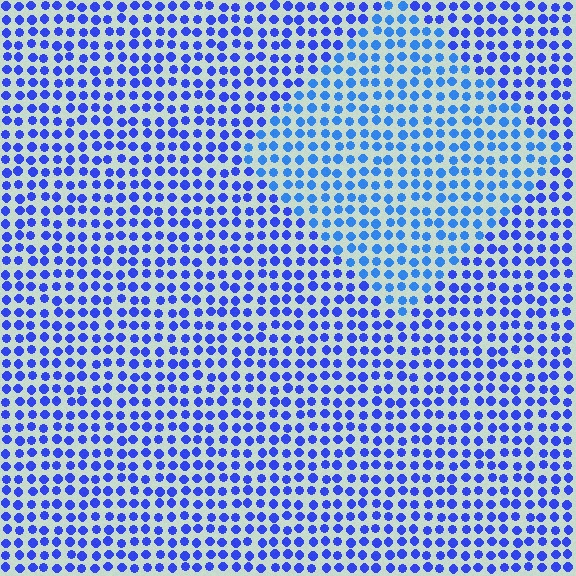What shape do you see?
I see a diamond.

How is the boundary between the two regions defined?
The boundary is defined purely by a slight shift in hue (about 21 degrees). Spacing, size, and orientation are identical on both sides.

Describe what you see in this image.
The image is filled with small blue elements in a uniform arrangement. A diamond-shaped region is visible where the elements are tinted to a slightly different hue, forming a subtle color boundary.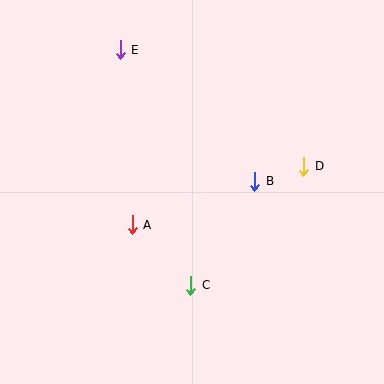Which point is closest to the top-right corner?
Point D is closest to the top-right corner.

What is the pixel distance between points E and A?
The distance between E and A is 175 pixels.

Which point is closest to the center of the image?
Point B at (255, 181) is closest to the center.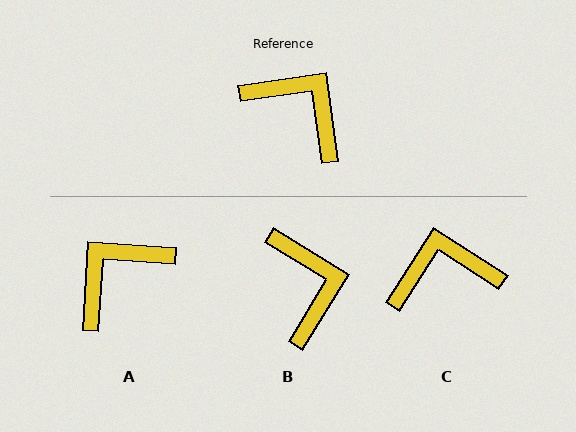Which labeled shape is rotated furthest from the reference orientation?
A, about 79 degrees away.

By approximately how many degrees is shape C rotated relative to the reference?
Approximately 49 degrees counter-clockwise.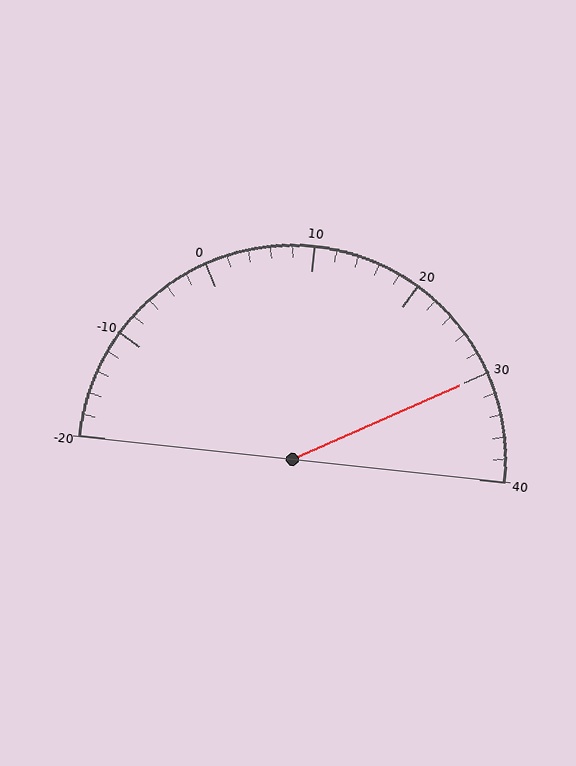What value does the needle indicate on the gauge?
The needle indicates approximately 30.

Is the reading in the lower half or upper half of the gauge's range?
The reading is in the upper half of the range (-20 to 40).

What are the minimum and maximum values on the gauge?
The gauge ranges from -20 to 40.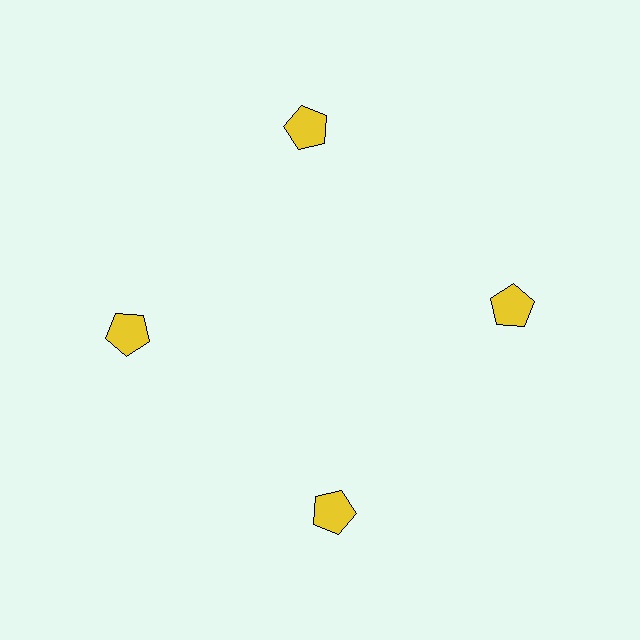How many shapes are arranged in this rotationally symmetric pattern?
There are 4 shapes, arranged in 4 groups of 1.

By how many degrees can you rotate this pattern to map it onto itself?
The pattern maps onto itself every 90 degrees of rotation.